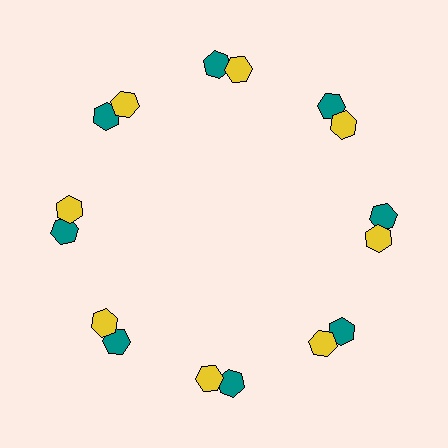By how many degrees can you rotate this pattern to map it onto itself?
The pattern maps onto itself every 45 degrees of rotation.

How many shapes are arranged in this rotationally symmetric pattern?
There are 16 shapes, arranged in 8 groups of 2.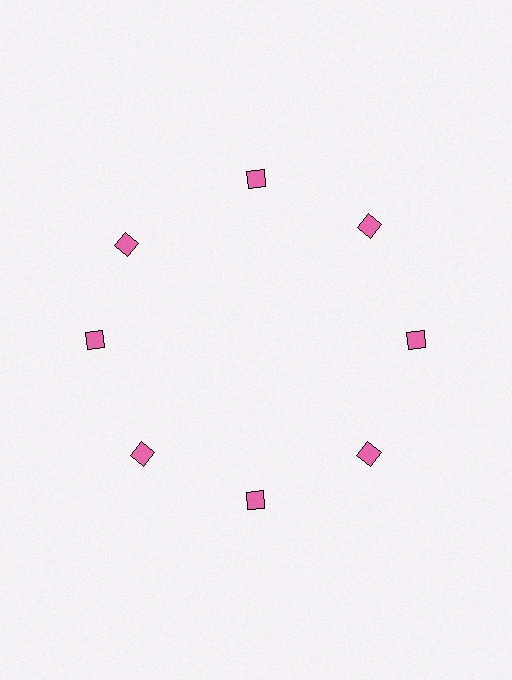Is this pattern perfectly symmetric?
No. The 8 pink diamonds are arranged in a ring, but one element near the 10 o'clock position is rotated out of alignment along the ring, breaking the 8-fold rotational symmetry.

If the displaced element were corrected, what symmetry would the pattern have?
It would have 8-fold rotational symmetry — the pattern would map onto itself every 45 degrees.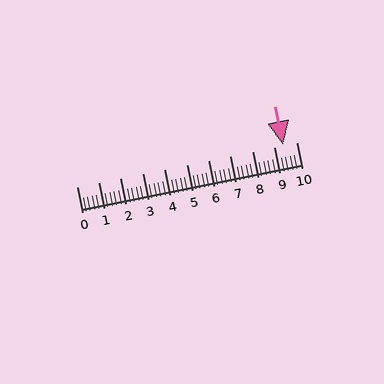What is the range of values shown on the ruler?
The ruler shows values from 0 to 10.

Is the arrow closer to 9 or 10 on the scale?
The arrow is closer to 9.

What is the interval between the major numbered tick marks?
The major tick marks are spaced 1 units apart.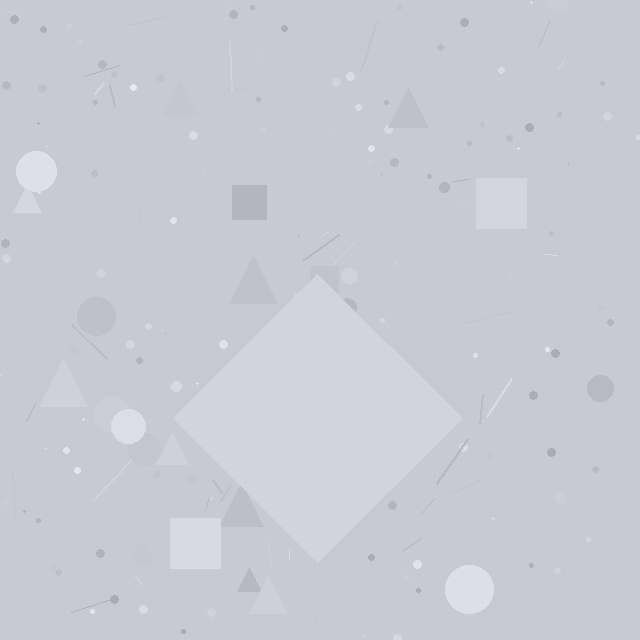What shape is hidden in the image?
A diamond is hidden in the image.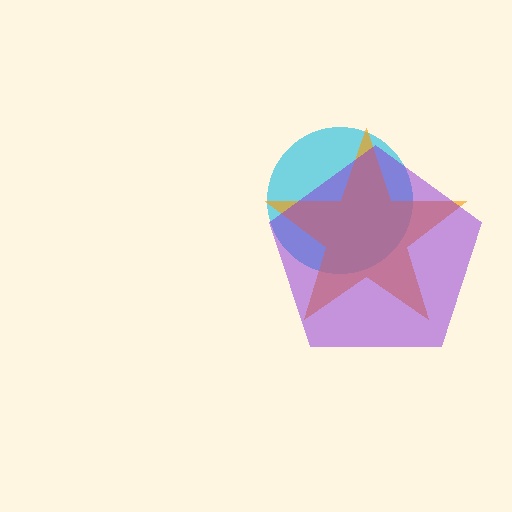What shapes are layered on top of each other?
The layered shapes are: a cyan circle, an orange star, a purple pentagon.